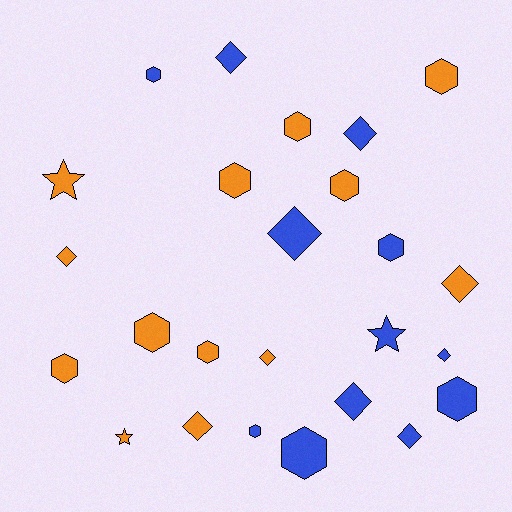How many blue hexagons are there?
There are 5 blue hexagons.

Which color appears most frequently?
Orange, with 13 objects.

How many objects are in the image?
There are 25 objects.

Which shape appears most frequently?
Hexagon, with 12 objects.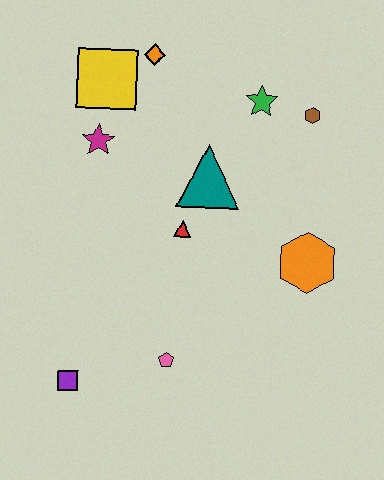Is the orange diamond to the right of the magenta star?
Yes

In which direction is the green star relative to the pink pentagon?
The green star is above the pink pentagon.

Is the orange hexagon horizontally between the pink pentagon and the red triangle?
No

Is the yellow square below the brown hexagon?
No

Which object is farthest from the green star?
The purple square is farthest from the green star.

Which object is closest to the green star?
The brown hexagon is closest to the green star.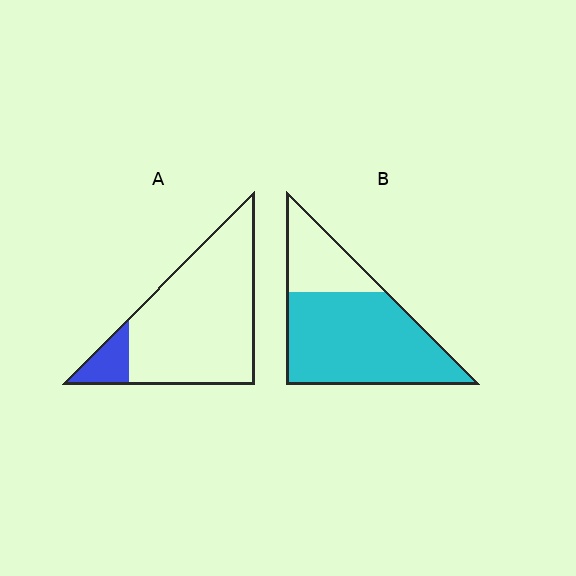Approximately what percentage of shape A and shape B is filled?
A is approximately 10% and B is approximately 75%.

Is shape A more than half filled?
No.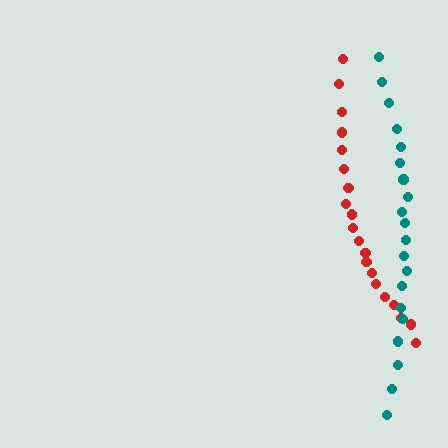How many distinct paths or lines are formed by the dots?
There are 2 distinct paths.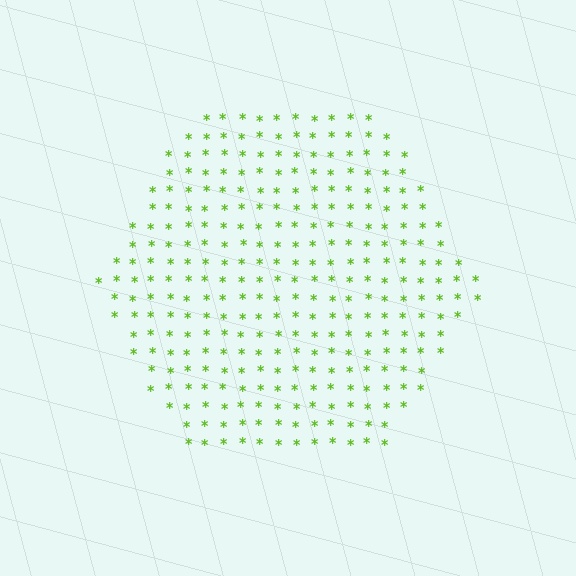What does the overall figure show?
The overall figure shows a hexagon.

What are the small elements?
The small elements are asterisks.